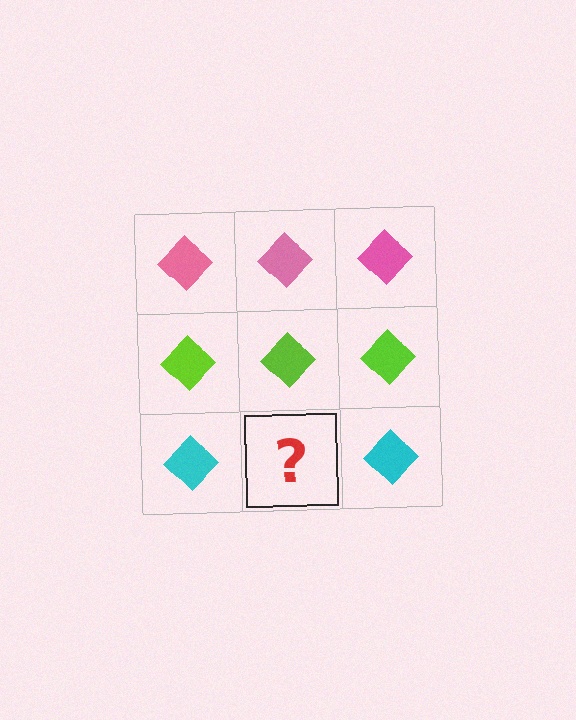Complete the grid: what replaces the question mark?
The question mark should be replaced with a cyan diamond.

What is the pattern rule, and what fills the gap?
The rule is that each row has a consistent color. The gap should be filled with a cyan diamond.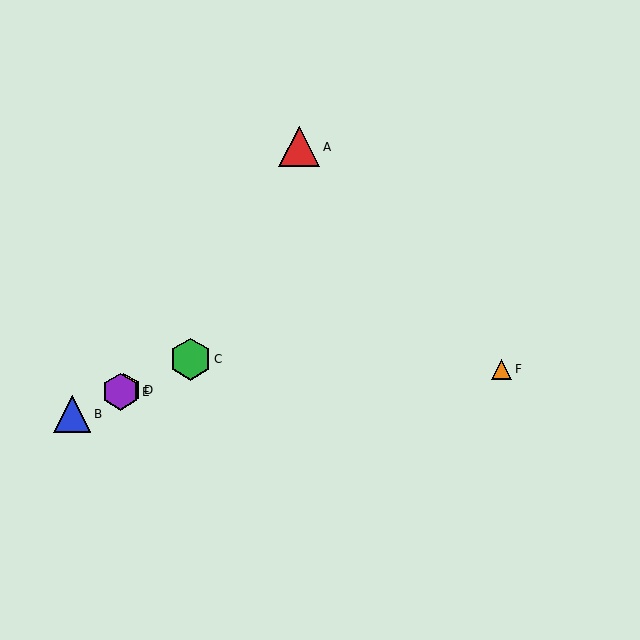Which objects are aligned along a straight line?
Objects B, C, D, E are aligned along a straight line.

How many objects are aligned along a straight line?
4 objects (B, C, D, E) are aligned along a straight line.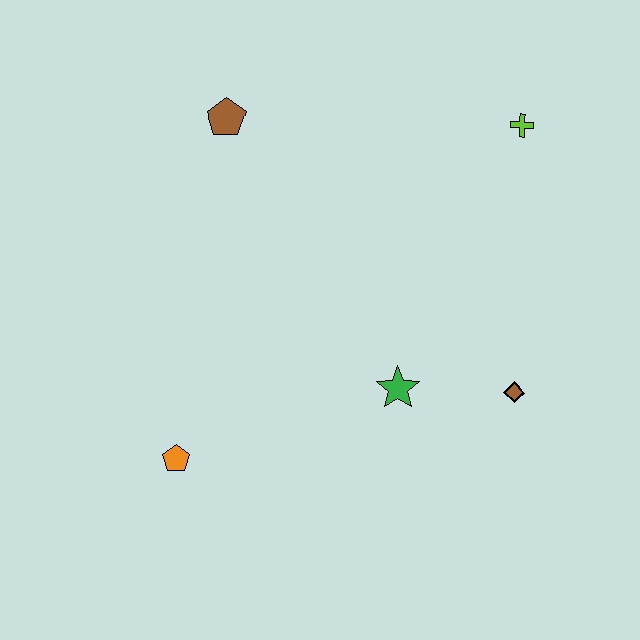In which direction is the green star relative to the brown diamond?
The green star is to the left of the brown diamond.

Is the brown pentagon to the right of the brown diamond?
No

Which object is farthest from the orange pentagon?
The lime cross is farthest from the orange pentagon.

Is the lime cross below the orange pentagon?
No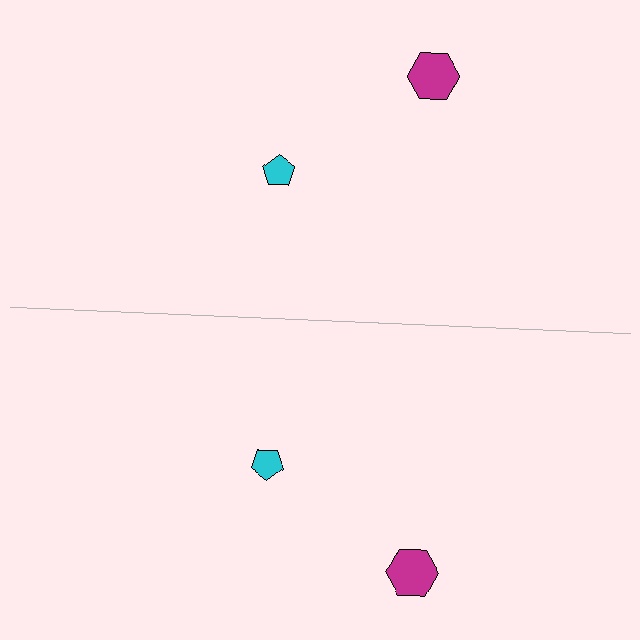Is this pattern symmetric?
Yes, this pattern has bilateral (reflection) symmetry.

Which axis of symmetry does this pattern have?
The pattern has a horizontal axis of symmetry running through the center of the image.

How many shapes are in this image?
There are 4 shapes in this image.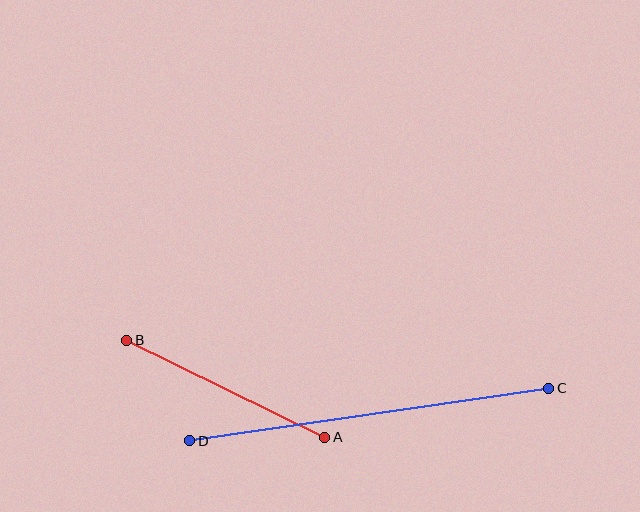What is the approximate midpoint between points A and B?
The midpoint is at approximately (226, 389) pixels.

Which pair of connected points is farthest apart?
Points C and D are farthest apart.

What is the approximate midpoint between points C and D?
The midpoint is at approximately (369, 414) pixels.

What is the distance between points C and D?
The distance is approximately 363 pixels.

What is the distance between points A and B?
The distance is approximately 220 pixels.